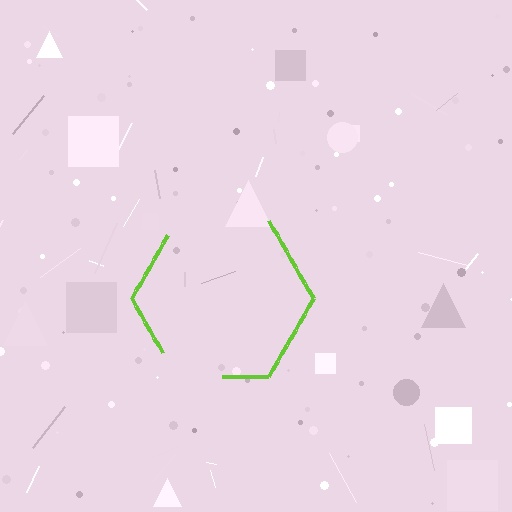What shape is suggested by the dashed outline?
The dashed outline suggests a hexagon.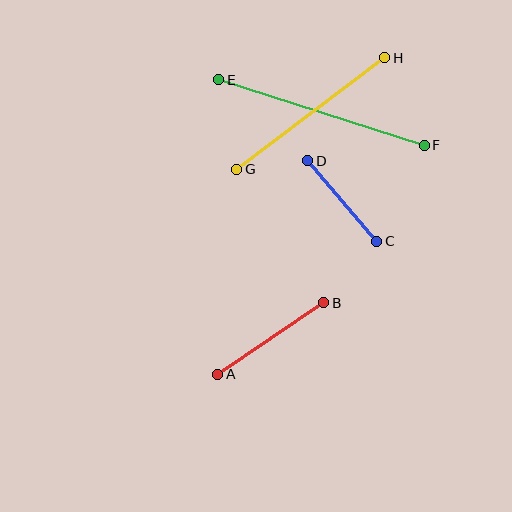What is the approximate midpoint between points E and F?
The midpoint is at approximately (322, 112) pixels.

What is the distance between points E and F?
The distance is approximately 215 pixels.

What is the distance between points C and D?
The distance is approximately 106 pixels.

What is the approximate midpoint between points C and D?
The midpoint is at approximately (342, 201) pixels.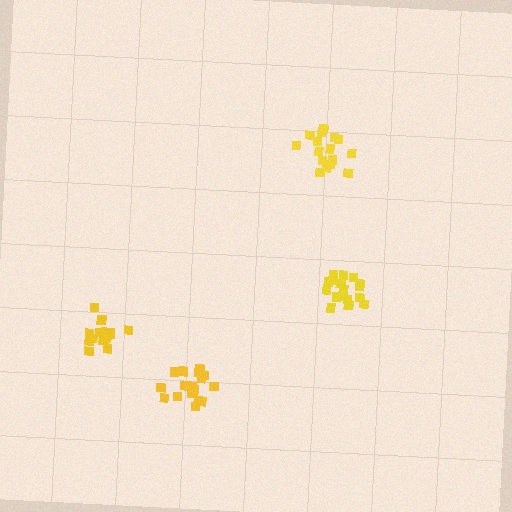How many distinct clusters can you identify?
There are 4 distinct clusters.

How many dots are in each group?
Group 1: 21 dots, Group 2: 16 dots, Group 3: 17 dots, Group 4: 17 dots (71 total).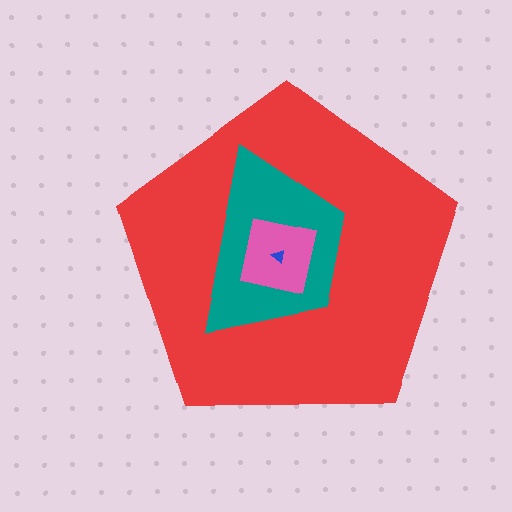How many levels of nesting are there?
4.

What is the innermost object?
The blue triangle.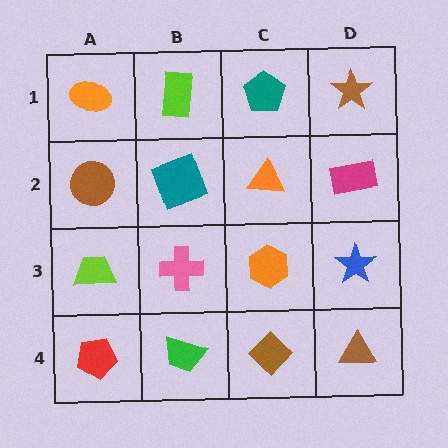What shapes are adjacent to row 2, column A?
An orange ellipse (row 1, column A), a lime trapezoid (row 3, column A), a teal square (row 2, column B).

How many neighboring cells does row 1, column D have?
2.